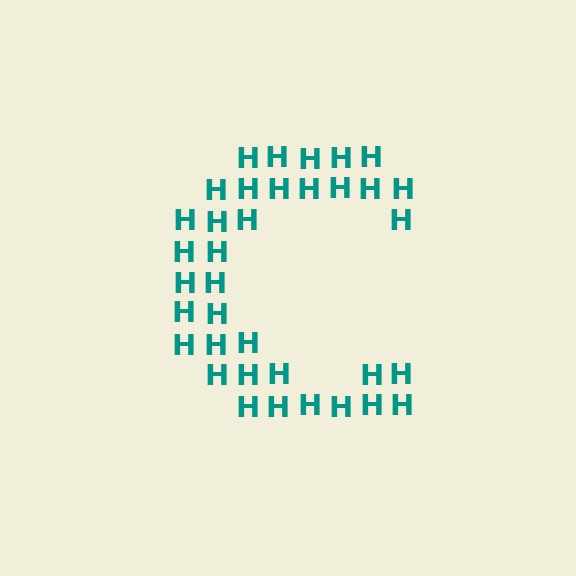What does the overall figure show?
The overall figure shows the letter C.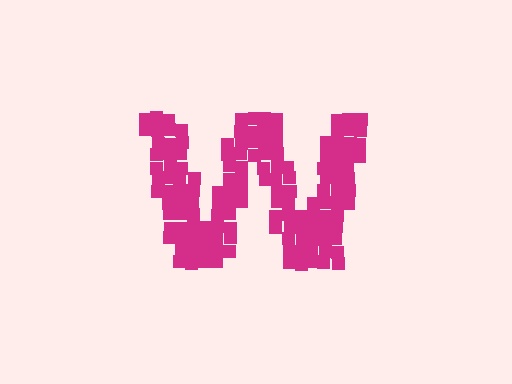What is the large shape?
The large shape is the letter W.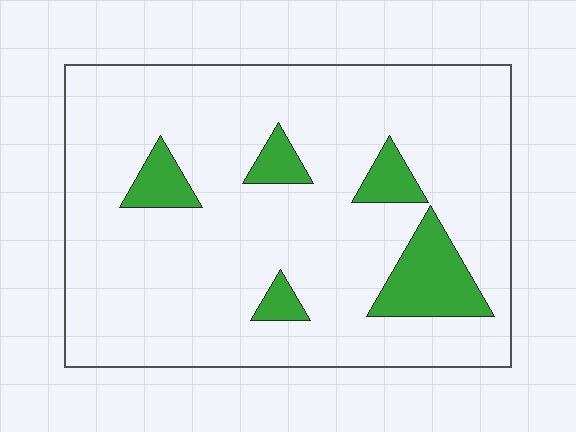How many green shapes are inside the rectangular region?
5.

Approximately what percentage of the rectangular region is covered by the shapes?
Approximately 10%.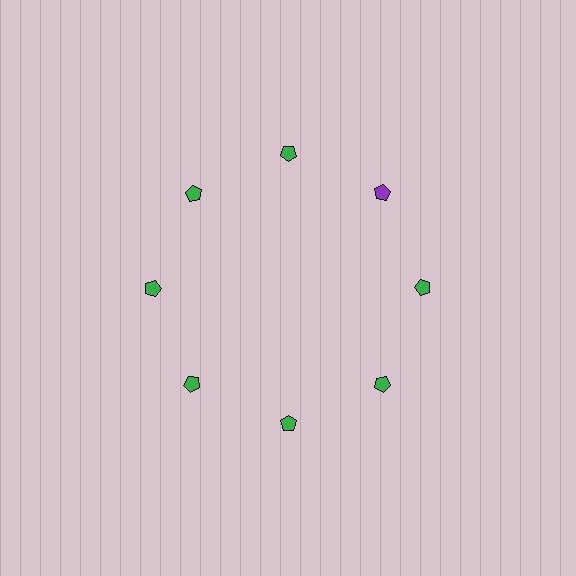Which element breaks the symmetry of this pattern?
The purple pentagon at roughly the 2 o'clock position breaks the symmetry. All other shapes are green pentagons.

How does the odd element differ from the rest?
It has a different color: purple instead of green.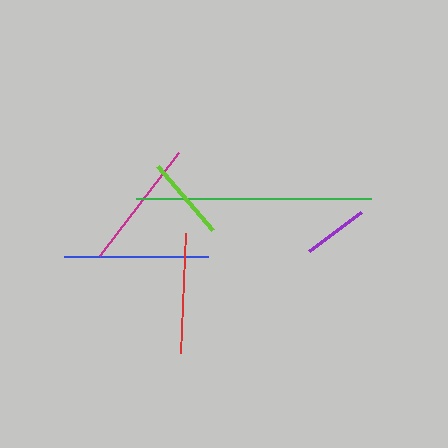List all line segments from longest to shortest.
From longest to shortest: green, blue, magenta, red, lime, purple.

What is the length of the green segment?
The green segment is approximately 235 pixels long.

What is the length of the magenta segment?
The magenta segment is approximately 130 pixels long.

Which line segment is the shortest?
The purple line is the shortest at approximately 64 pixels.